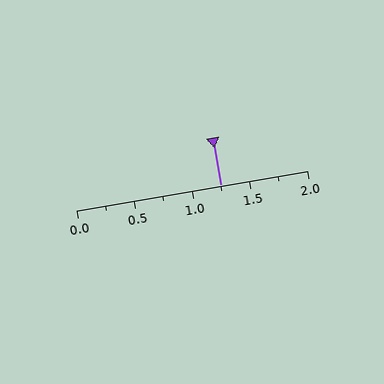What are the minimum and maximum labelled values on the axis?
The axis runs from 0.0 to 2.0.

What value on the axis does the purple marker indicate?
The marker indicates approximately 1.25.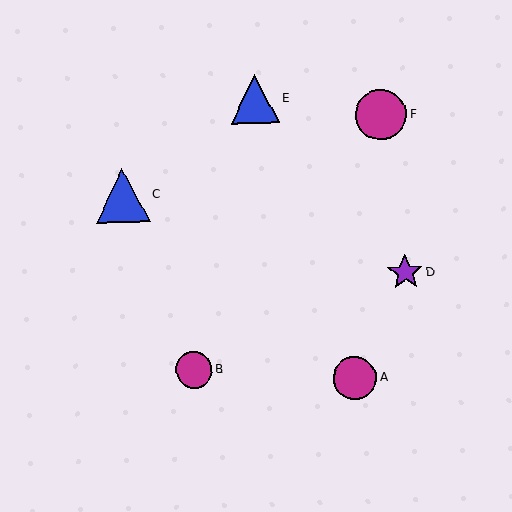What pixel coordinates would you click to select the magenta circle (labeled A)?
Click at (355, 378) to select the magenta circle A.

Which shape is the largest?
The blue triangle (labeled C) is the largest.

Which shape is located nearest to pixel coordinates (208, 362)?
The magenta circle (labeled B) at (194, 370) is nearest to that location.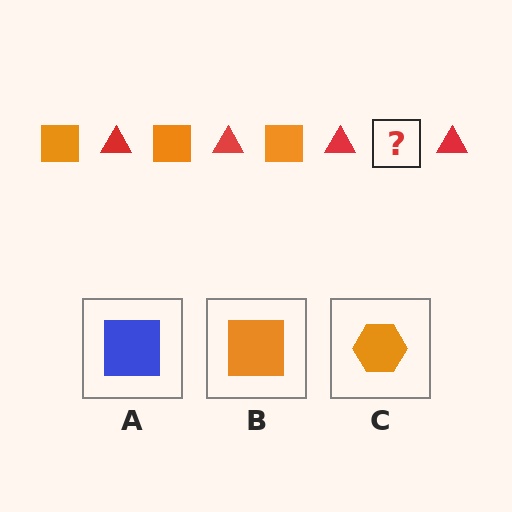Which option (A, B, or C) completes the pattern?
B.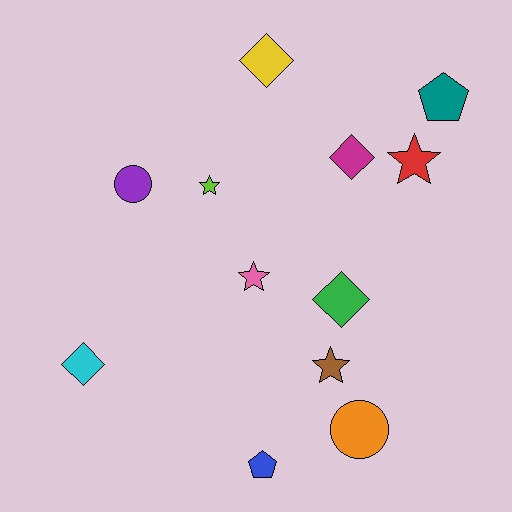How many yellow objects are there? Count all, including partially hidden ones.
There is 1 yellow object.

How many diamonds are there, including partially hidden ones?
There are 4 diamonds.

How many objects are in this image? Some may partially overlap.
There are 12 objects.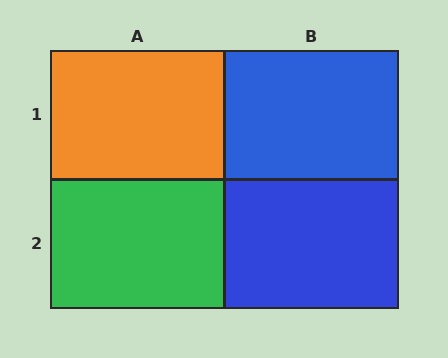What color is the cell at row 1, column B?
Blue.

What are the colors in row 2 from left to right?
Green, blue.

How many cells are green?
1 cell is green.